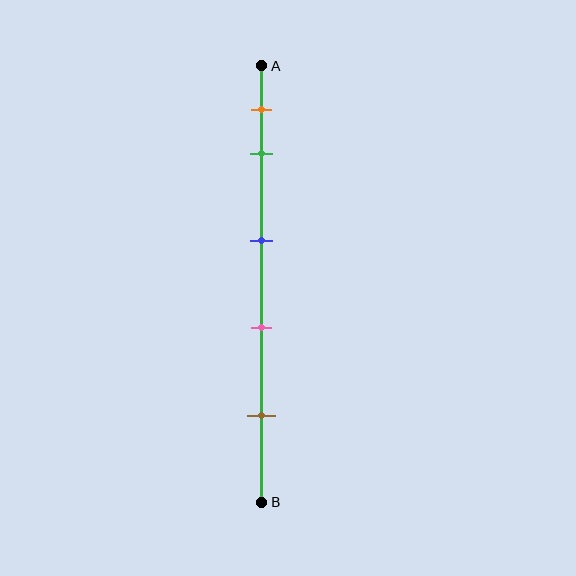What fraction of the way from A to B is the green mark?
The green mark is approximately 20% (0.2) of the way from A to B.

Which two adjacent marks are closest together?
The orange and green marks are the closest adjacent pair.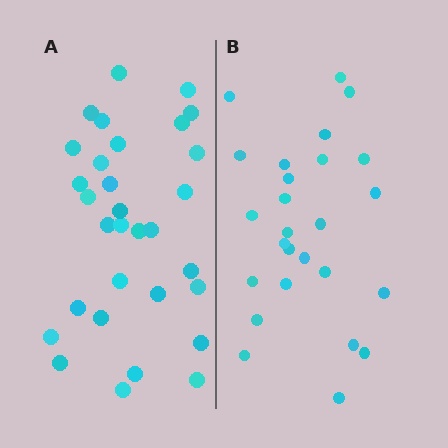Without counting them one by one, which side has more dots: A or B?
Region A (the left region) has more dots.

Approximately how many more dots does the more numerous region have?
Region A has about 5 more dots than region B.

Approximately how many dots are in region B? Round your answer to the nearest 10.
About 30 dots. (The exact count is 26, which rounds to 30.)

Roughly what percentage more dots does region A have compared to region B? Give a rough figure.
About 20% more.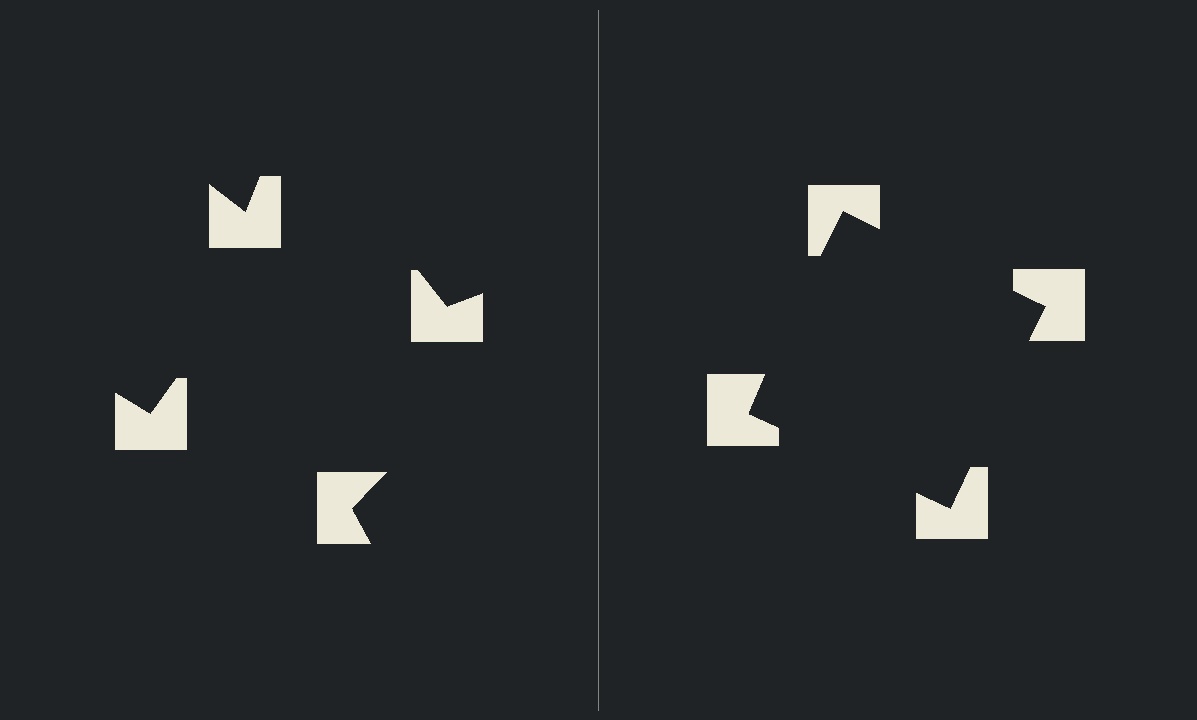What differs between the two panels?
The notched squares are positioned identically on both sides; only the wedge orientations differ. On the right they align to a square; on the left they are misaligned.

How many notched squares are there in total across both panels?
8 — 4 on each side.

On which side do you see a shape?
An illusory square appears on the right side. On the left side the wedge cuts are rotated, so no coherent shape forms.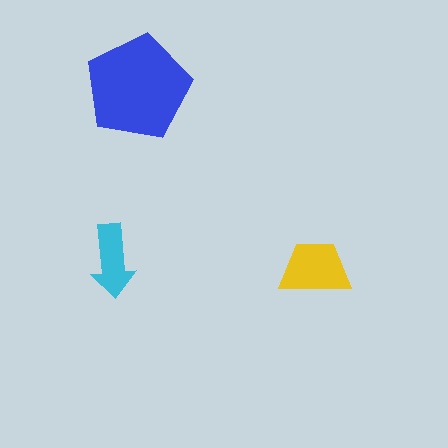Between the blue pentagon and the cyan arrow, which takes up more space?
The blue pentagon.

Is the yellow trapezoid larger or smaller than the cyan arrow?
Larger.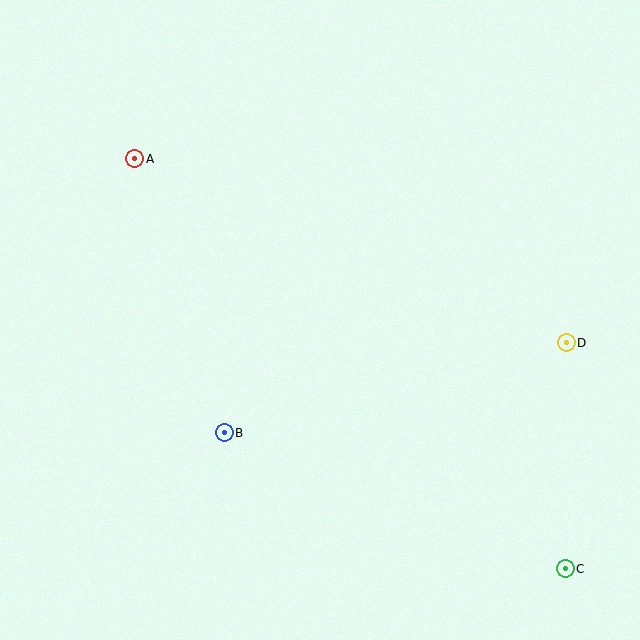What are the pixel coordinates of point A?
Point A is at (135, 159).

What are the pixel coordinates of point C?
Point C is at (565, 569).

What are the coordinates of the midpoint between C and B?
The midpoint between C and B is at (395, 501).